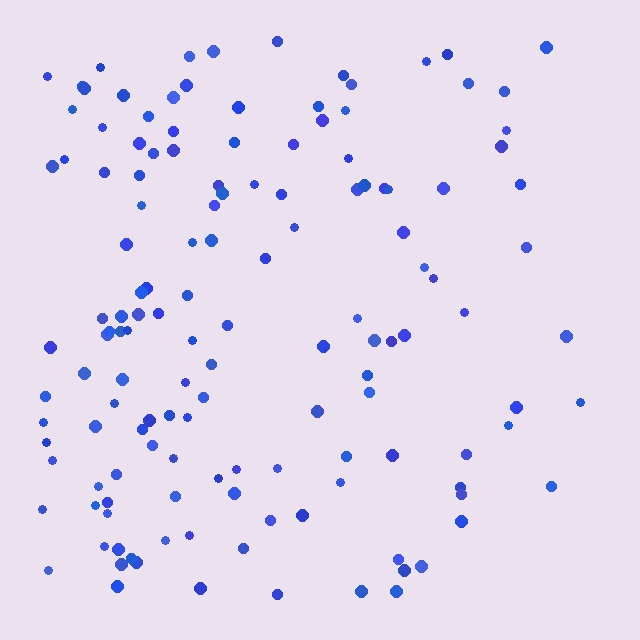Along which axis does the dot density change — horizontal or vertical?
Horizontal.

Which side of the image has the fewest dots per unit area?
The right.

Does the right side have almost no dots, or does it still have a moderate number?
Still a moderate number, just noticeably fewer than the left.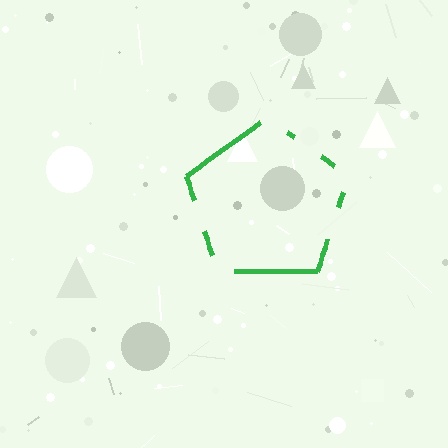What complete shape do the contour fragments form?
The contour fragments form a pentagon.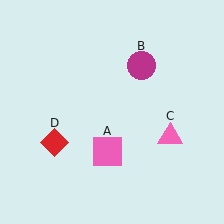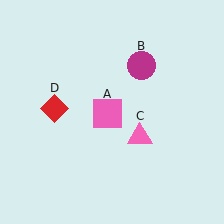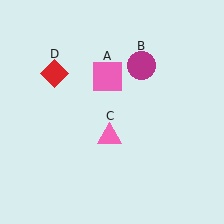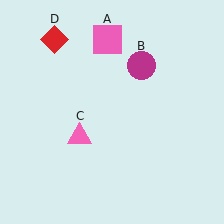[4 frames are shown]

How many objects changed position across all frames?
3 objects changed position: pink square (object A), pink triangle (object C), red diamond (object D).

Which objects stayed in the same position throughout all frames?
Magenta circle (object B) remained stationary.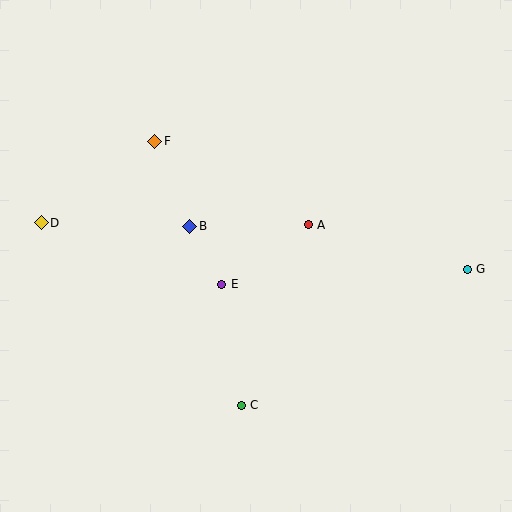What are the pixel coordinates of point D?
Point D is at (41, 223).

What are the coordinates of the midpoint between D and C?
The midpoint between D and C is at (141, 314).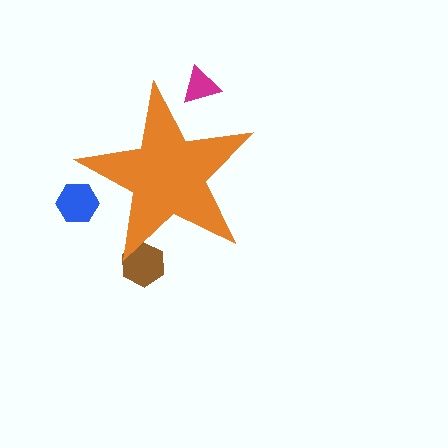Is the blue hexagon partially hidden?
Yes, the blue hexagon is partially hidden behind the orange star.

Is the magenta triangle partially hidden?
Yes, the magenta triangle is partially hidden behind the orange star.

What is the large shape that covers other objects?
An orange star.